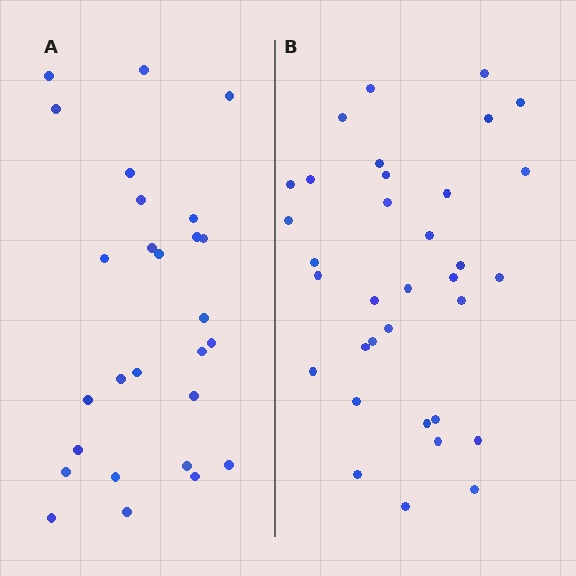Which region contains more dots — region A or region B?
Region B (the right region) has more dots.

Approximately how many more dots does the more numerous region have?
Region B has roughly 8 or so more dots than region A.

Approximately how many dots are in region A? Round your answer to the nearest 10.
About 30 dots. (The exact count is 27, which rounds to 30.)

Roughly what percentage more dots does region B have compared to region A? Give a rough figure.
About 25% more.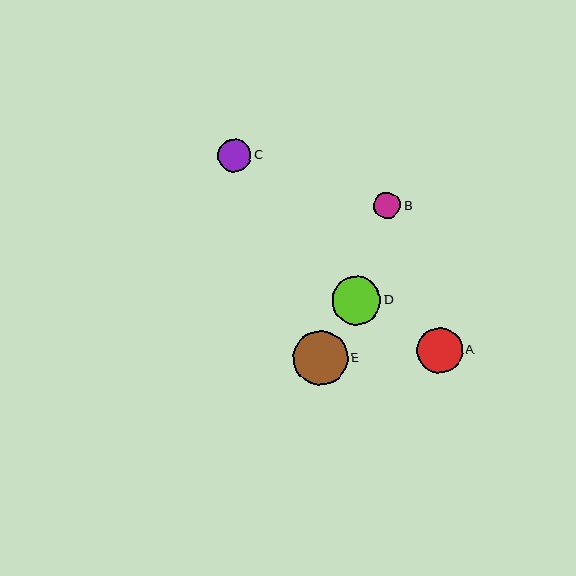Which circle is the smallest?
Circle B is the smallest with a size of approximately 27 pixels.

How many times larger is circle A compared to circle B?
Circle A is approximately 1.7 times the size of circle B.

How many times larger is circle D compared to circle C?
Circle D is approximately 1.5 times the size of circle C.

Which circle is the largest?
Circle E is the largest with a size of approximately 54 pixels.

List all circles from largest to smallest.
From largest to smallest: E, D, A, C, B.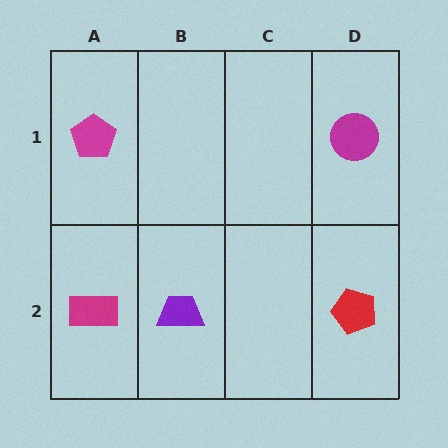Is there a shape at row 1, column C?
No, that cell is empty.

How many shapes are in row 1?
2 shapes.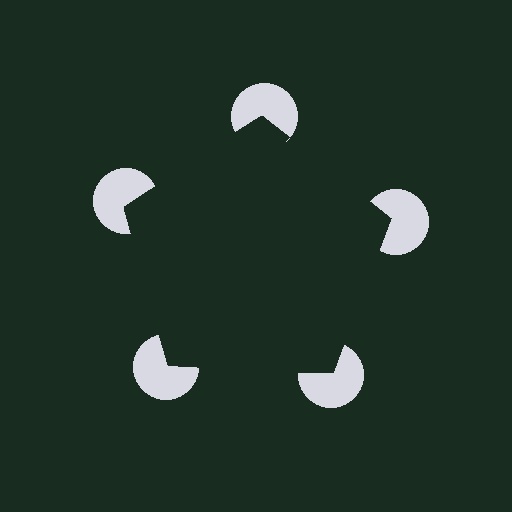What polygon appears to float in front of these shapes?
An illusory pentagon — its edges are inferred from the aligned wedge cuts in the pac-man discs, not physically drawn.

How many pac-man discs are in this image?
There are 5 — one at each vertex of the illusory pentagon.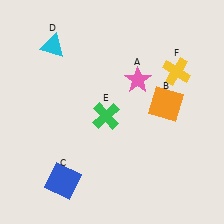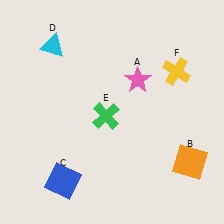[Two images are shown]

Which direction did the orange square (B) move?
The orange square (B) moved down.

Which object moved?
The orange square (B) moved down.